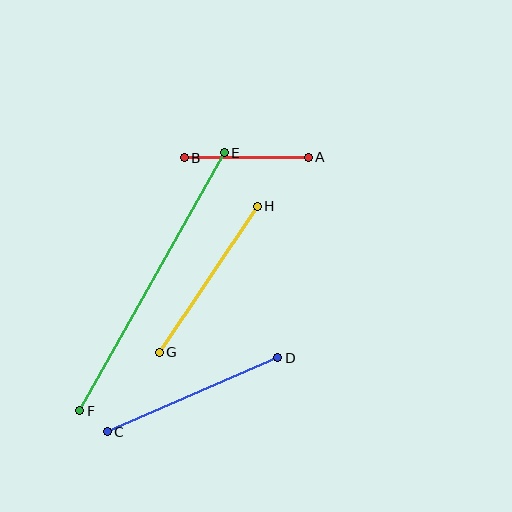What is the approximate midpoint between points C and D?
The midpoint is at approximately (193, 395) pixels.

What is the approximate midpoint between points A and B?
The midpoint is at approximately (246, 157) pixels.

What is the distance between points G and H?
The distance is approximately 176 pixels.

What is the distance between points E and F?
The distance is approximately 296 pixels.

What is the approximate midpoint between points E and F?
The midpoint is at approximately (152, 282) pixels.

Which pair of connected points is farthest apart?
Points E and F are farthest apart.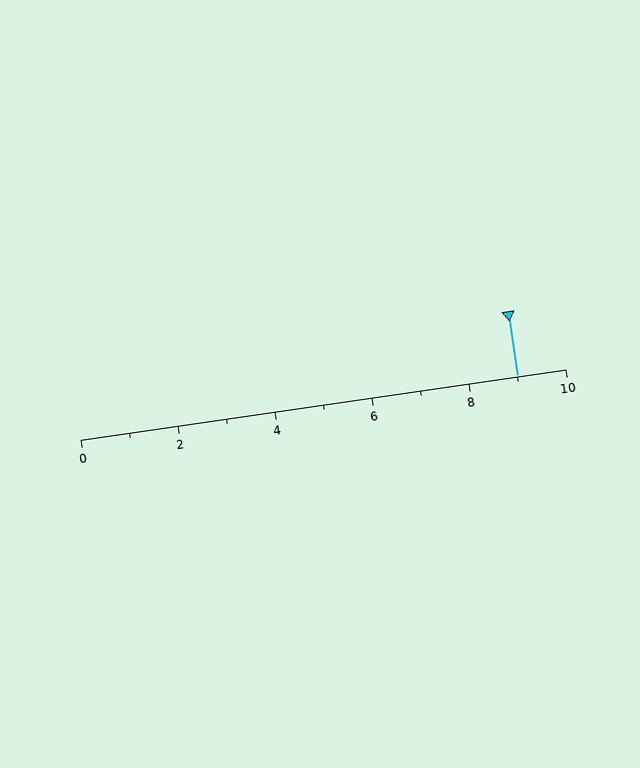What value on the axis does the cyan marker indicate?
The marker indicates approximately 9.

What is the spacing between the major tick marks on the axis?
The major ticks are spaced 2 apart.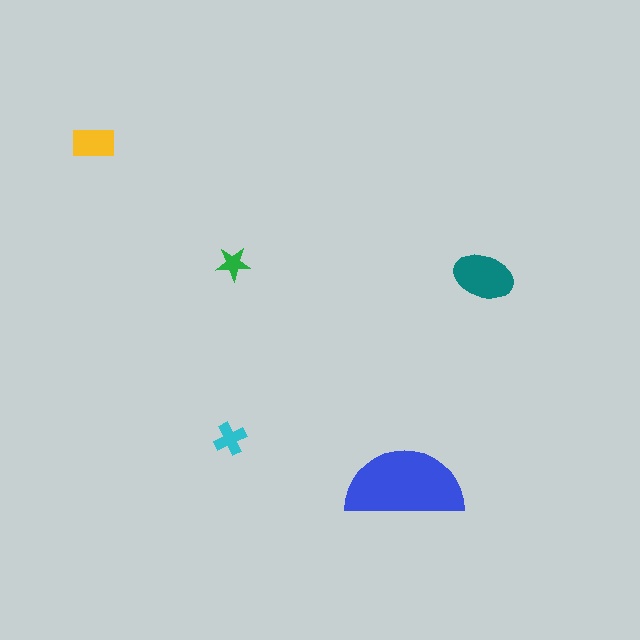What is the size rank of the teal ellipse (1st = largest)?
2nd.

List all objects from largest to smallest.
The blue semicircle, the teal ellipse, the yellow rectangle, the cyan cross, the green star.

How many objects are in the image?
There are 5 objects in the image.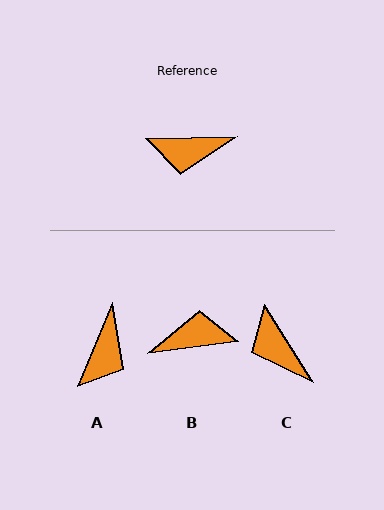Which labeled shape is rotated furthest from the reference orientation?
B, about 173 degrees away.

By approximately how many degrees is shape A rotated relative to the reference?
Approximately 67 degrees counter-clockwise.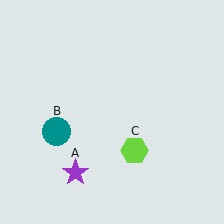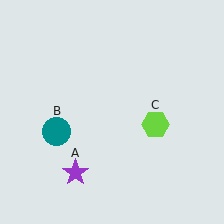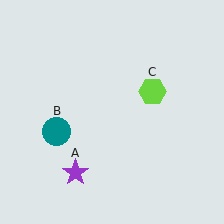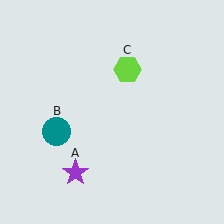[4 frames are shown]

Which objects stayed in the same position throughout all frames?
Purple star (object A) and teal circle (object B) remained stationary.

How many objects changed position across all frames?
1 object changed position: lime hexagon (object C).